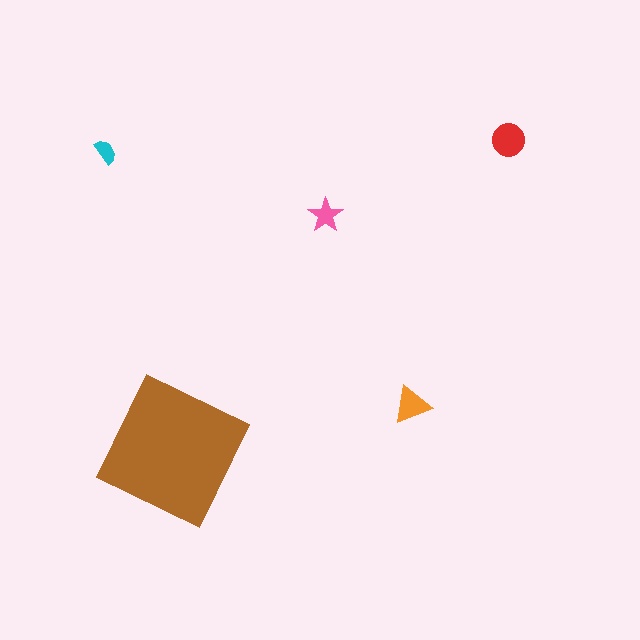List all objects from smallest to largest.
The cyan semicircle, the pink star, the orange triangle, the red circle, the brown square.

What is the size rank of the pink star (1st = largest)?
4th.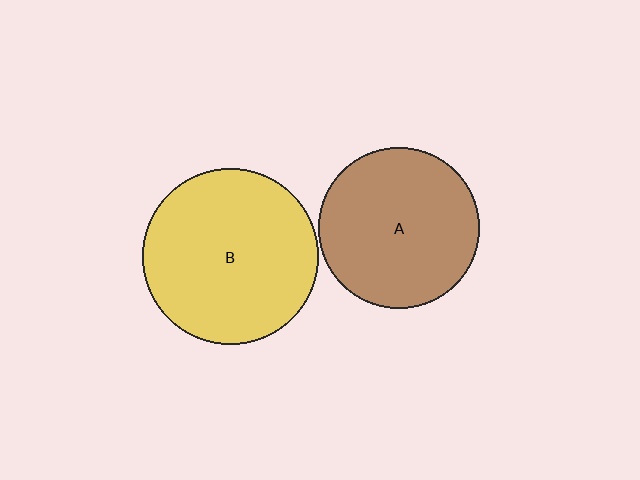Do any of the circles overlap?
No, none of the circles overlap.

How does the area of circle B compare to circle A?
Approximately 1.2 times.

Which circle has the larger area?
Circle B (yellow).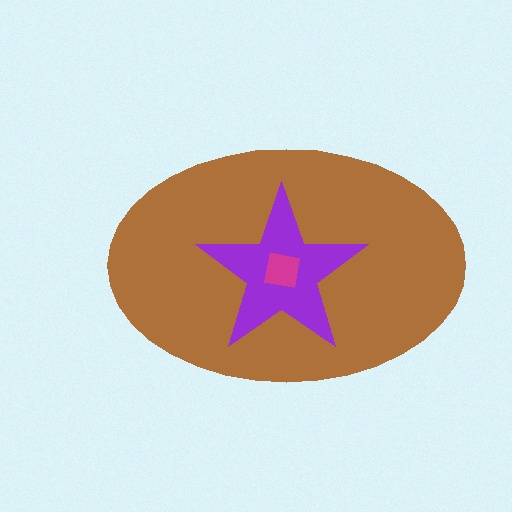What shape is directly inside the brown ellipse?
The purple star.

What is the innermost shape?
The magenta square.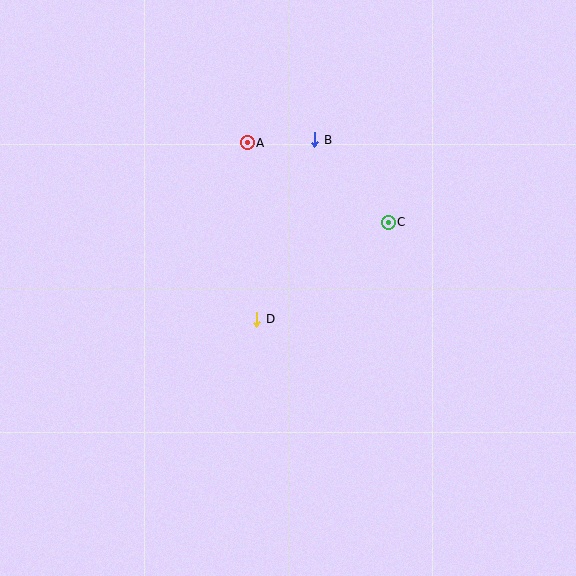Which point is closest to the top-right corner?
Point C is closest to the top-right corner.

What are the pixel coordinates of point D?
Point D is at (257, 319).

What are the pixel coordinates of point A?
Point A is at (247, 143).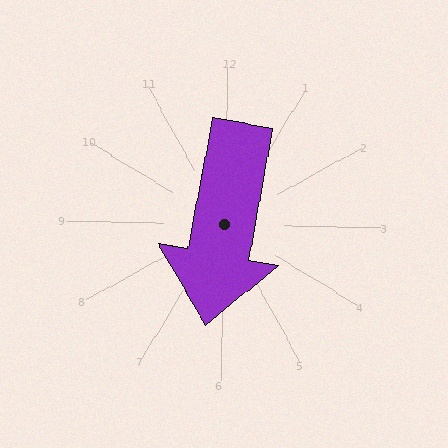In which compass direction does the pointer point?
South.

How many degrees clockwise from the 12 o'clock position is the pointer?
Approximately 189 degrees.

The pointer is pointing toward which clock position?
Roughly 6 o'clock.